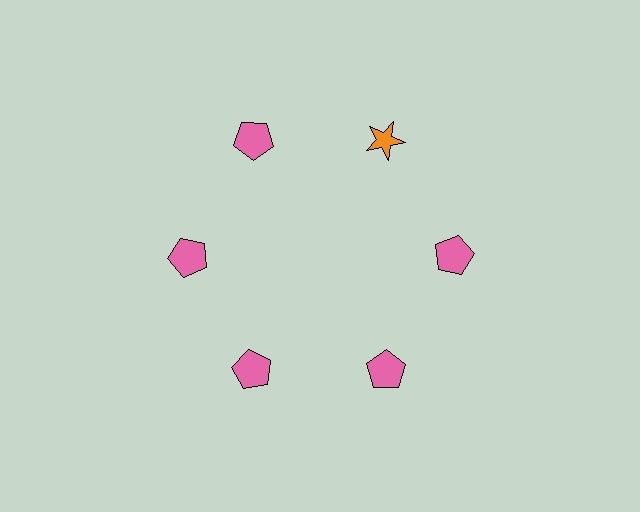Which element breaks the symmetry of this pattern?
The orange star at roughly the 1 o'clock position breaks the symmetry. All other shapes are pink pentagons.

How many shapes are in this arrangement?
There are 6 shapes arranged in a ring pattern.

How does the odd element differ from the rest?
It differs in both color (orange instead of pink) and shape (star instead of pentagon).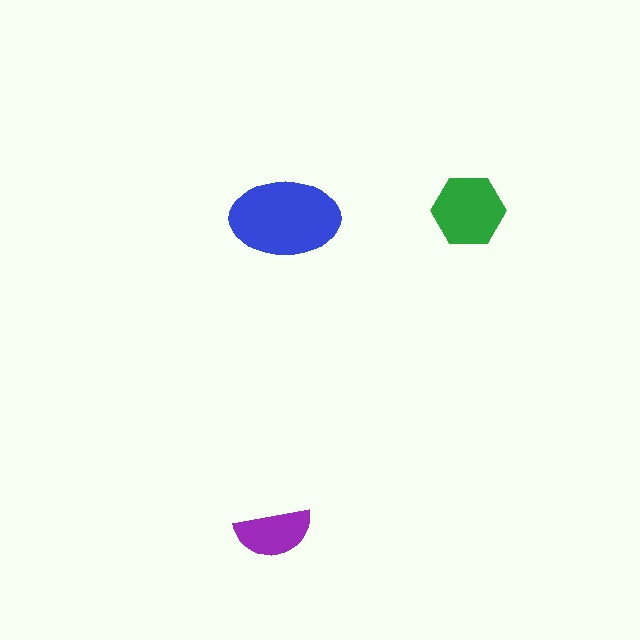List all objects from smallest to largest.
The purple semicircle, the green hexagon, the blue ellipse.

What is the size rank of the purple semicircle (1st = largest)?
3rd.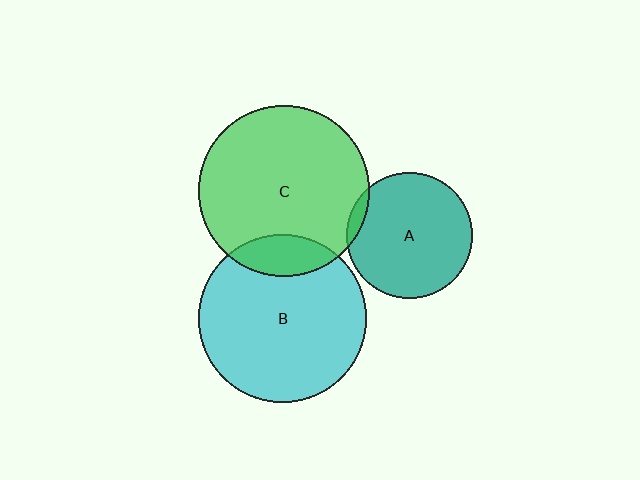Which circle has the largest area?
Circle C (green).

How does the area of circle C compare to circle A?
Approximately 1.9 times.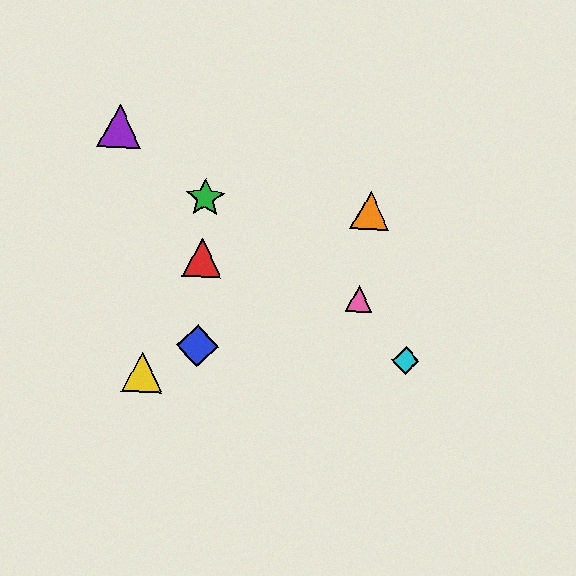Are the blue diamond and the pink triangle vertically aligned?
No, the blue diamond is at x≈198 and the pink triangle is at x≈359.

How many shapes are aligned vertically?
3 shapes (the red triangle, the blue diamond, the green star) are aligned vertically.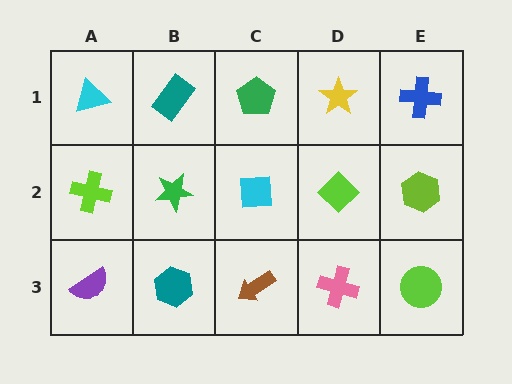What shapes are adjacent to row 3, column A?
A lime cross (row 2, column A), a teal hexagon (row 3, column B).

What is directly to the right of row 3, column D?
A lime circle.